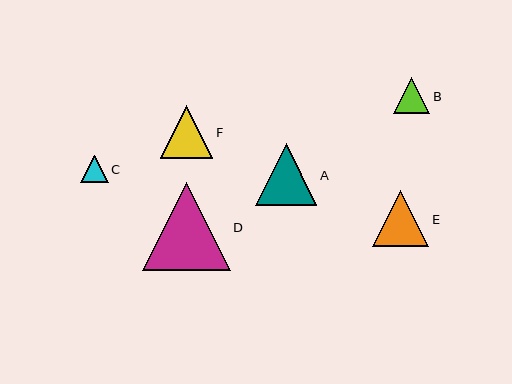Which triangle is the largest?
Triangle D is the largest with a size of approximately 87 pixels.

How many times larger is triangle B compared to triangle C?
Triangle B is approximately 1.3 times the size of triangle C.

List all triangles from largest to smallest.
From largest to smallest: D, A, E, F, B, C.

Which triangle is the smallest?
Triangle C is the smallest with a size of approximately 27 pixels.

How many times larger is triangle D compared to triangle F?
Triangle D is approximately 1.7 times the size of triangle F.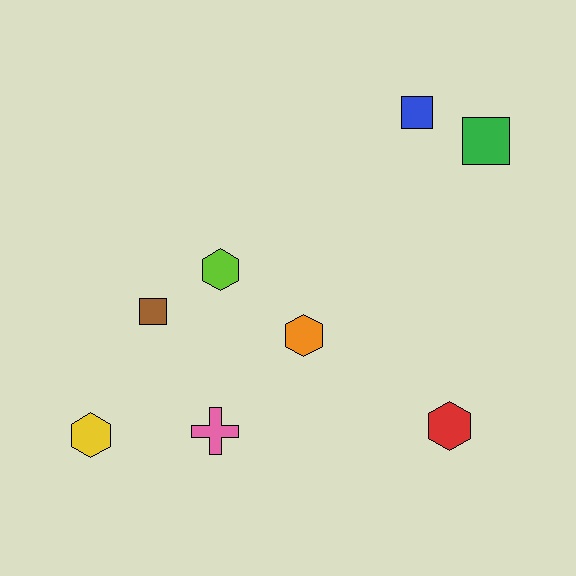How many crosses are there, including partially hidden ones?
There is 1 cross.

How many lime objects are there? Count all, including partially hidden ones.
There is 1 lime object.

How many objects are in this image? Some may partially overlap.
There are 8 objects.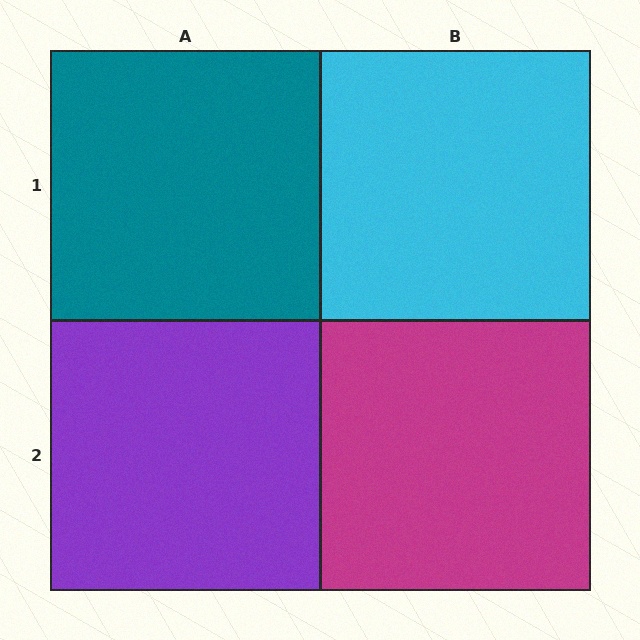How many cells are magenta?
1 cell is magenta.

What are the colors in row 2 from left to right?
Purple, magenta.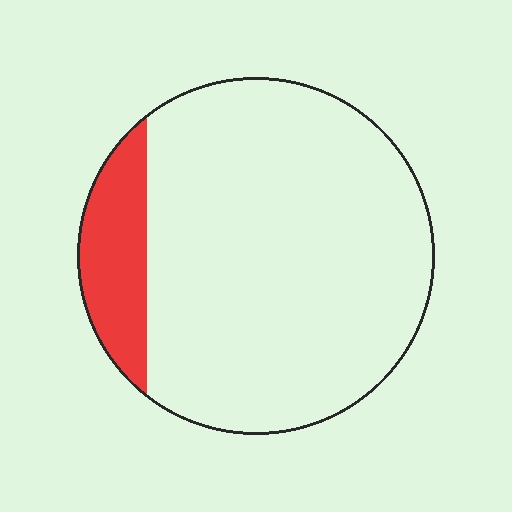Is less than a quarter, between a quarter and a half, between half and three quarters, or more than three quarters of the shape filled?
Less than a quarter.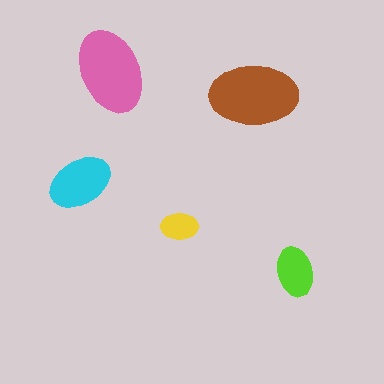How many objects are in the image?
There are 5 objects in the image.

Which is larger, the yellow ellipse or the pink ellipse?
The pink one.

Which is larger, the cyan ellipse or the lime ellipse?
The cyan one.